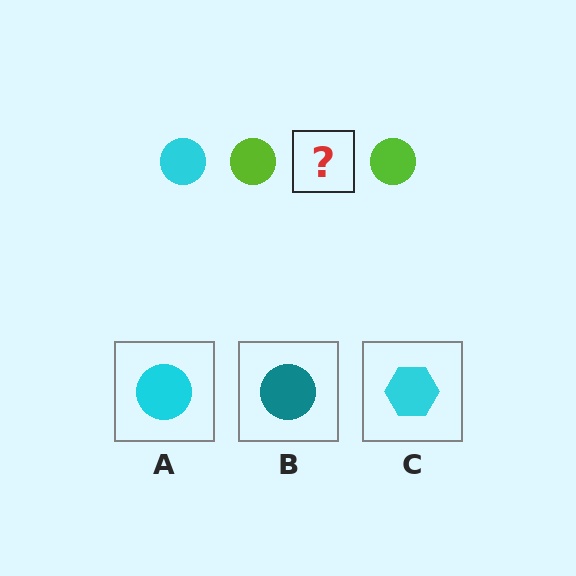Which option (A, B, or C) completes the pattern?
A.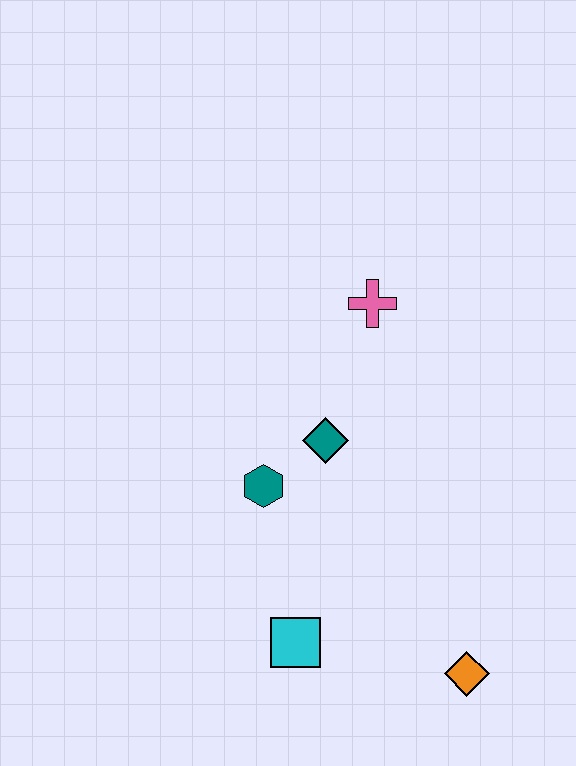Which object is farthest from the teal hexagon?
The orange diamond is farthest from the teal hexagon.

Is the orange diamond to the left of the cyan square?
No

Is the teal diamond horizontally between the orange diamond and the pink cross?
No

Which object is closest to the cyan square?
The teal hexagon is closest to the cyan square.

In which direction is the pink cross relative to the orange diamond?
The pink cross is above the orange diamond.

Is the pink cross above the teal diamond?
Yes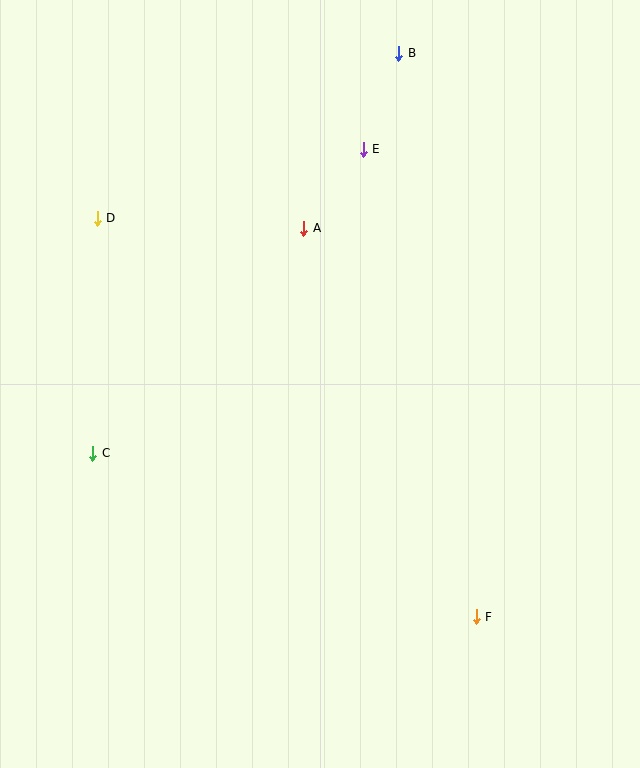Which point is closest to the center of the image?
Point A at (304, 228) is closest to the center.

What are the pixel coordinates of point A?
Point A is at (304, 228).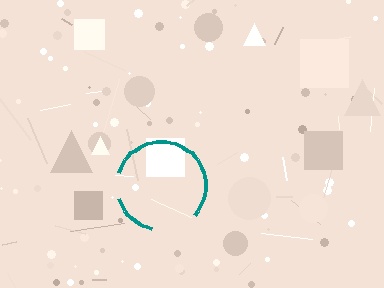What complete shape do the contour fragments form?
The contour fragments form a circle.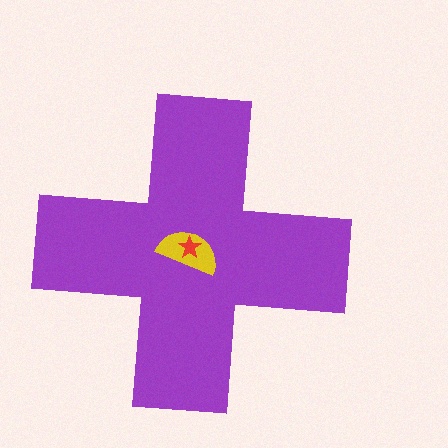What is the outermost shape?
The purple cross.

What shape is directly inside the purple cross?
The yellow semicircle.